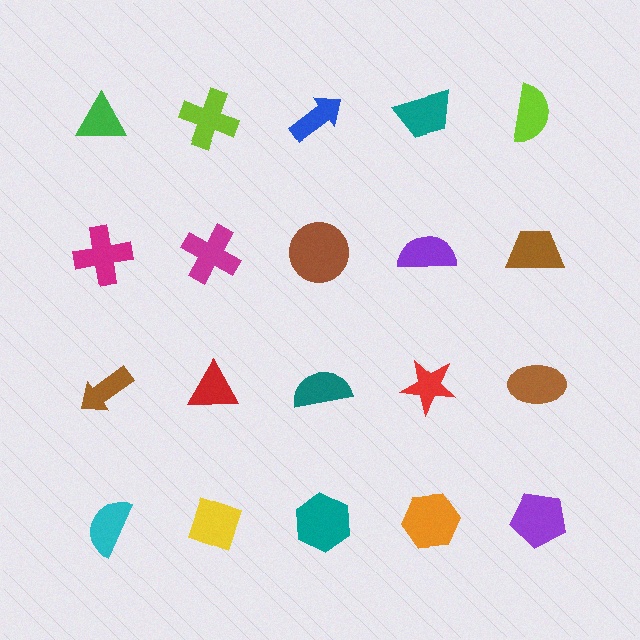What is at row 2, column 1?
A magenta cross.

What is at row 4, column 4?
An orange hexagon.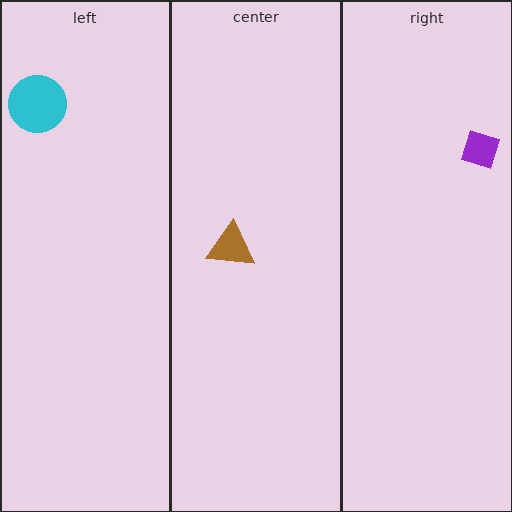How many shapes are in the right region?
1.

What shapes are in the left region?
The cyan circle.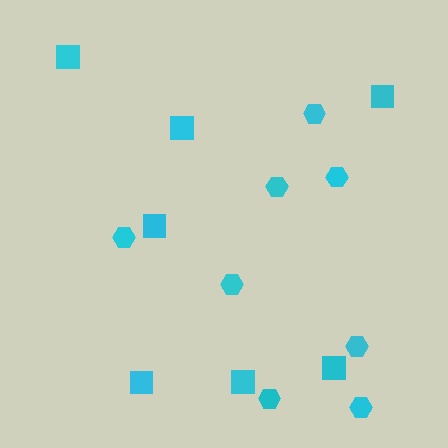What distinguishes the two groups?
There are 2 groups: one group of squares (7) and one group of hexagons (8).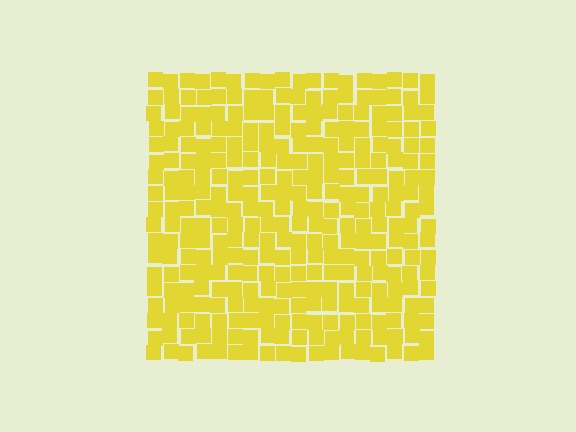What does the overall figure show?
The overall figure shows a square.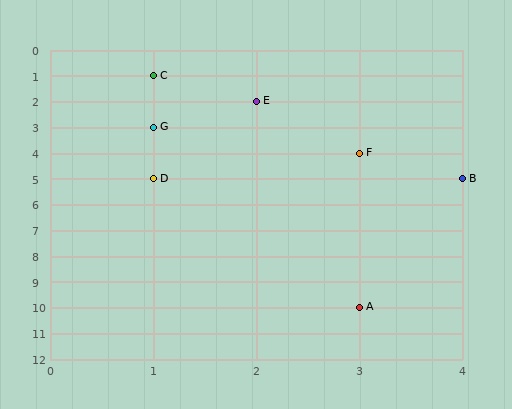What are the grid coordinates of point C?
Point C is at grid coordinates (1, 1).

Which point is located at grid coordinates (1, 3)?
Point G is at (1, 3).